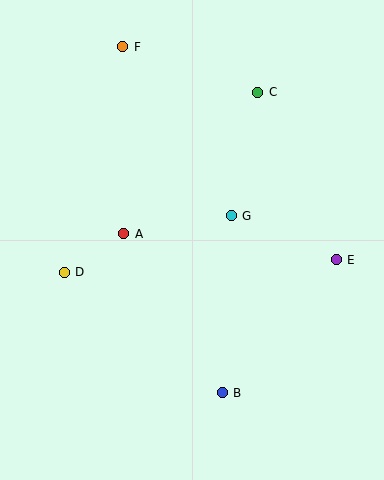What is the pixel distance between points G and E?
The distance between G and E is 114 pixels.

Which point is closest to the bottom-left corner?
Point D is closest to the bottom-left corner.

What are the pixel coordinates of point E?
Point E is at (336, 260).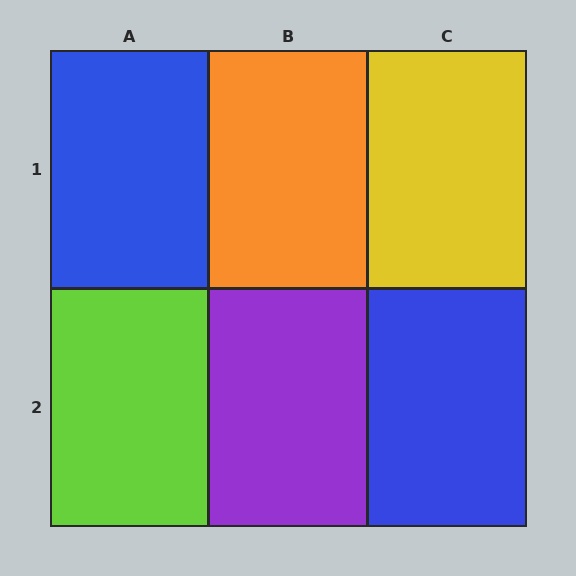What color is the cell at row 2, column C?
Blue.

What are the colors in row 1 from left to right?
Blue, orange, yellow.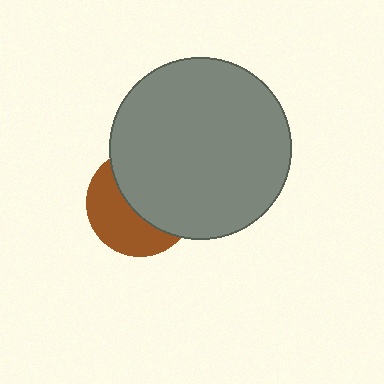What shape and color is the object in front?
The object in front is a gray circle.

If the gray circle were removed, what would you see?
You would see the complete brown circle.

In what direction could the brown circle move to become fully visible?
The brown circle could move toward the lower-left. That would shift it out from behind the gray circle entirely.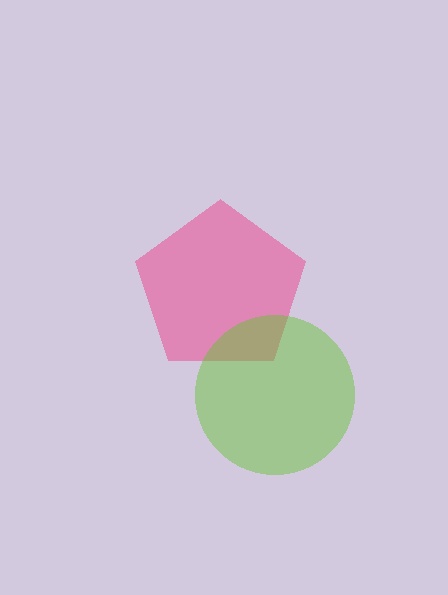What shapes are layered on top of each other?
The layered shapes are: a pink pentagon, a lime circle.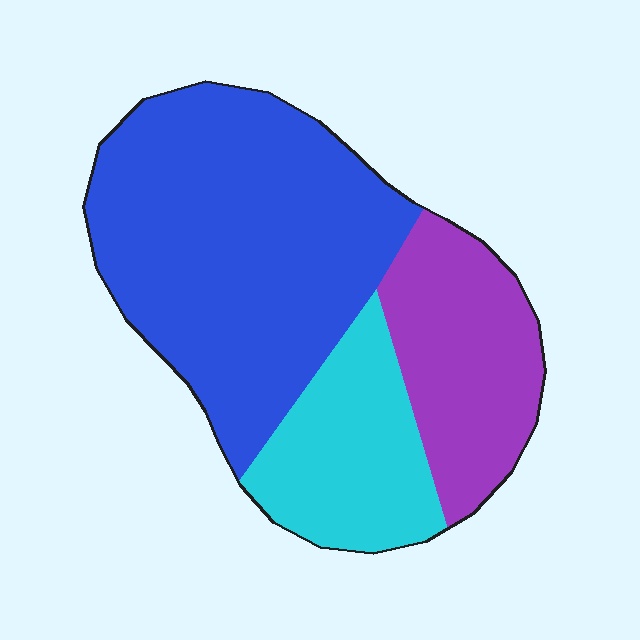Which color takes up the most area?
Blue, at roughly 55%.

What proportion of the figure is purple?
Purple takes up less than a quarter of the figure.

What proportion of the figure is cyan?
Cyan covers about 20% of the figure.